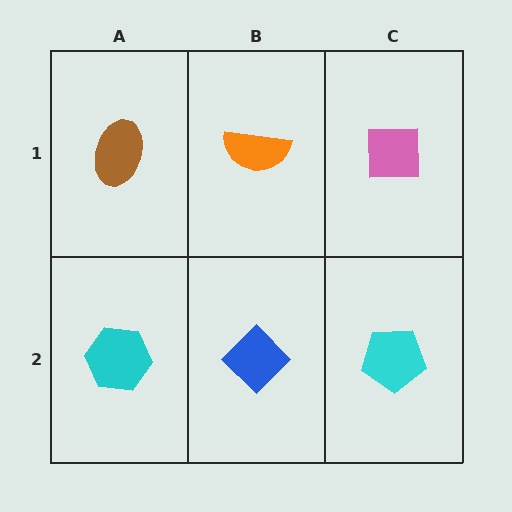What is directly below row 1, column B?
A blue diamond.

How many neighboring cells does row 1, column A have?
2.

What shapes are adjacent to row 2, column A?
A brown ellipse (row 1, column A), a blue diamond (row 2, column B).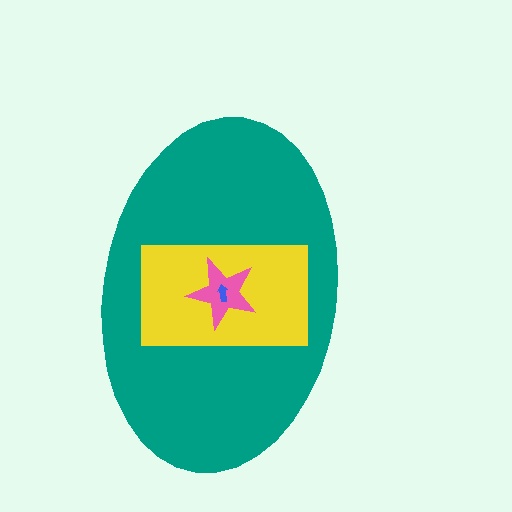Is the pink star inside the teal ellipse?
Yes.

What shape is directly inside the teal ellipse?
The yellow rectangle.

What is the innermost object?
The blue arrow.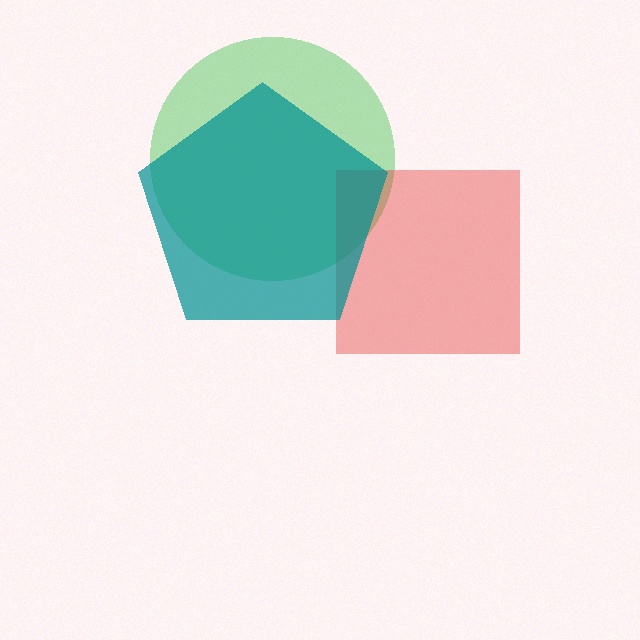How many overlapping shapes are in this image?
There are 3 overlapping shapes in the image.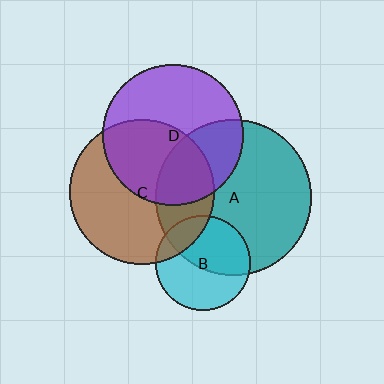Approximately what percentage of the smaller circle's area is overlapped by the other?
Approximately 45%.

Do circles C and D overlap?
Yes.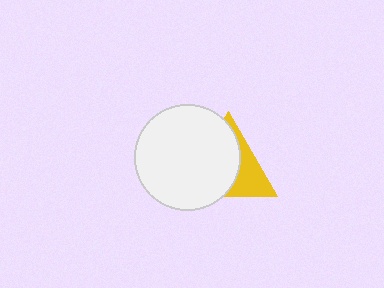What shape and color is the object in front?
The object in front is a white circle.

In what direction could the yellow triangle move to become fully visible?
The yellow triangle could move right. That would shift it out from behind the white circle entirely.